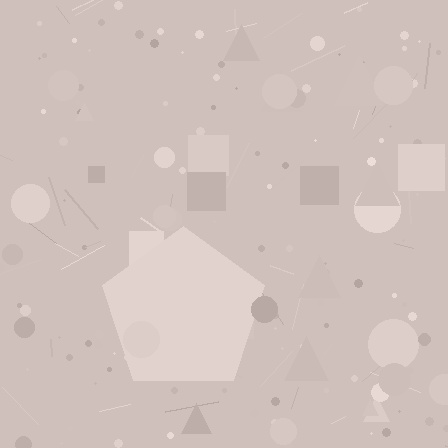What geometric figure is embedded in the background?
A pentagon is embedded in the background.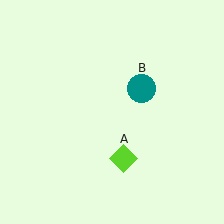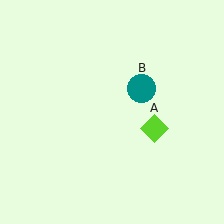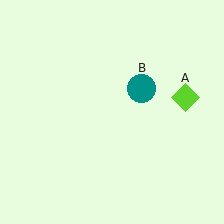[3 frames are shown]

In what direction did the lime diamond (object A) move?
The lime diamond (object A) moved up and to the right.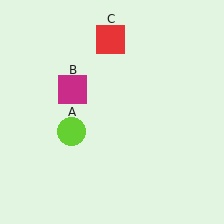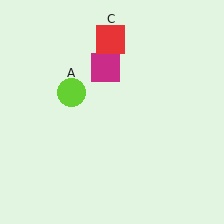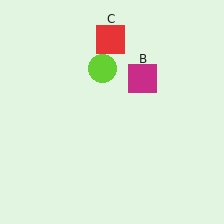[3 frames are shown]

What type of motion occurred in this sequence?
The lime circle (object A), magenta square (object B) rotated clockwise around the center of the scene.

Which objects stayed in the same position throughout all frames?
Red square (object C) remained stationary.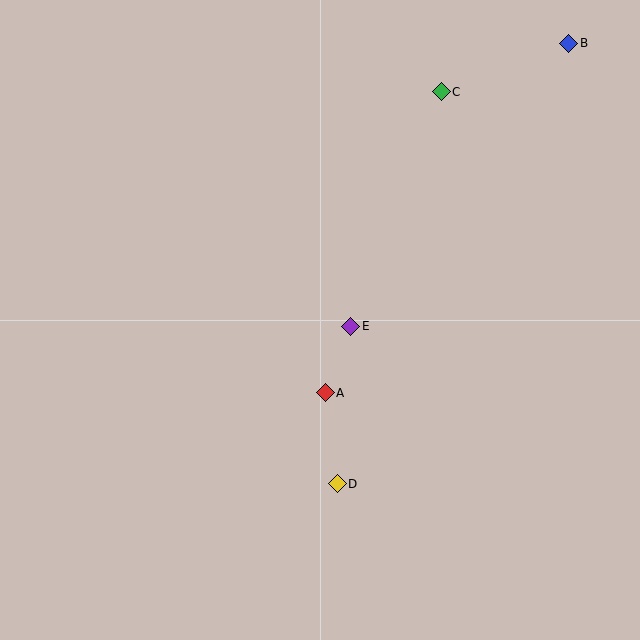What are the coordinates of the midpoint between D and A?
The midpoint between D and A is at (331, 438).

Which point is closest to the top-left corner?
Point C is closest to the top-left corner.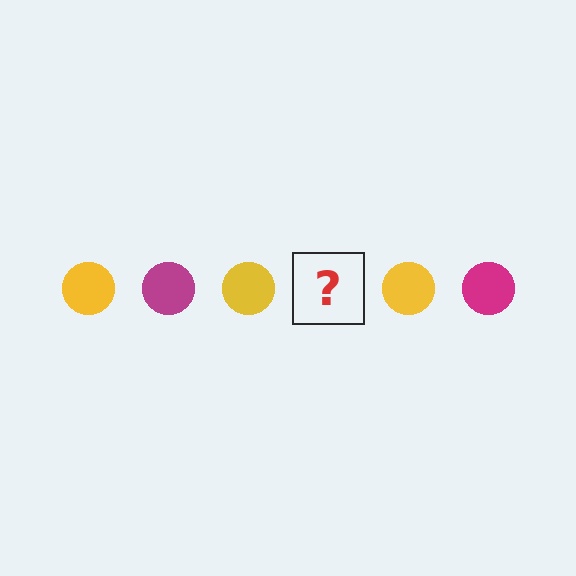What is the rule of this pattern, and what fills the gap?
The rule is that the pattern cycles through yellow, magenta circles. The gap should be filled with a magenta circle.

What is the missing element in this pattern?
The missing element is a magenta circle.